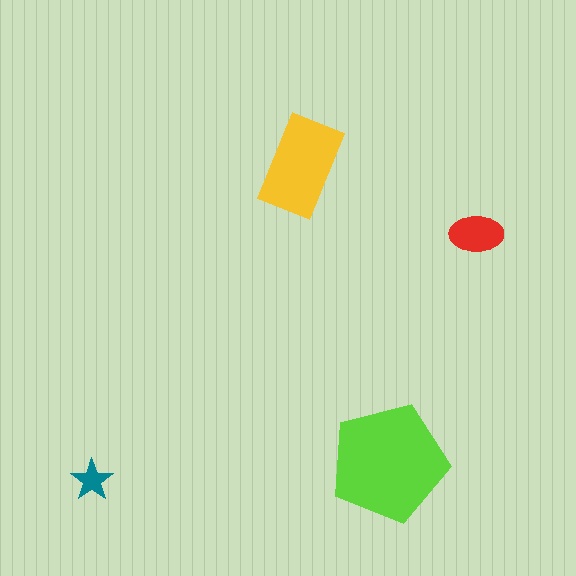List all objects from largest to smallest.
The lime pentagon, the yellow rectangle, the red ellipse, the teal star.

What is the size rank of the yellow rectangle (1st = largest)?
2nd.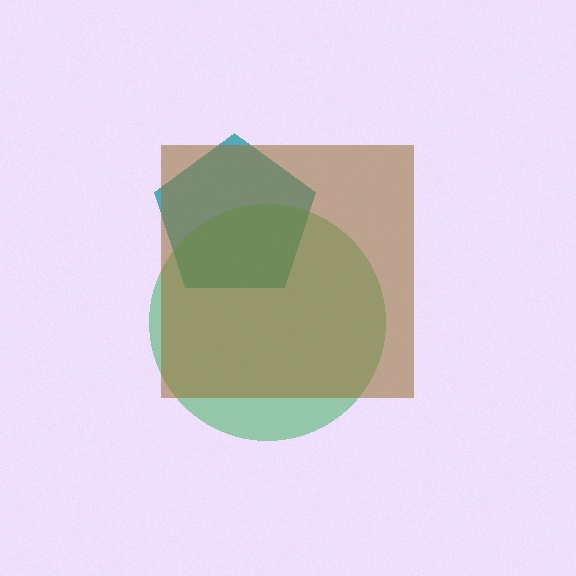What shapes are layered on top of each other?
The layered shapes are: a teal pentagon, a green circle, a brown square.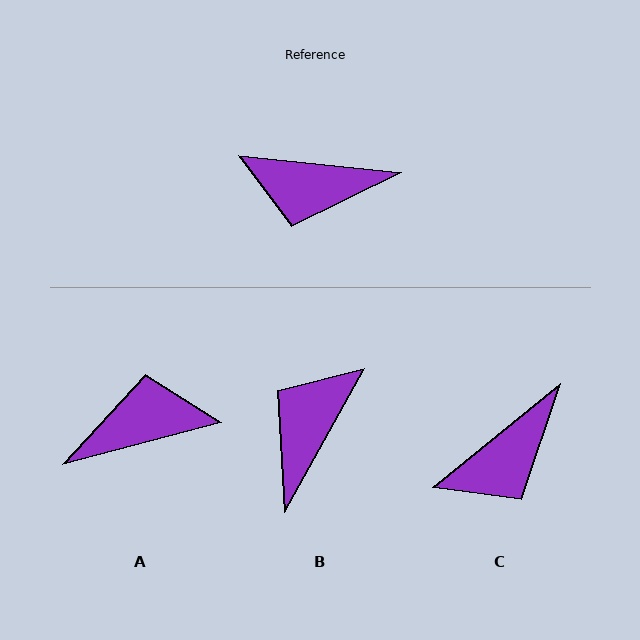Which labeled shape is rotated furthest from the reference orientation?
A, about 159 degrees away.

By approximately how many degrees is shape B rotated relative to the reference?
Approximately 113 degrees clockwise.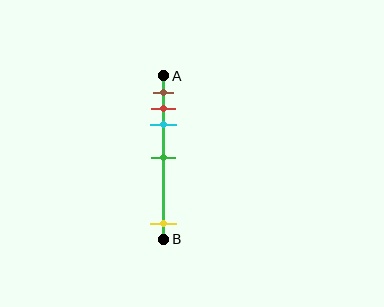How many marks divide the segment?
There are 5 marks dividing the segment.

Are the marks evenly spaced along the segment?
No, the marks are not evenly spaced.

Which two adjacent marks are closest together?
The red and cyan marks are the closest adjacent pair.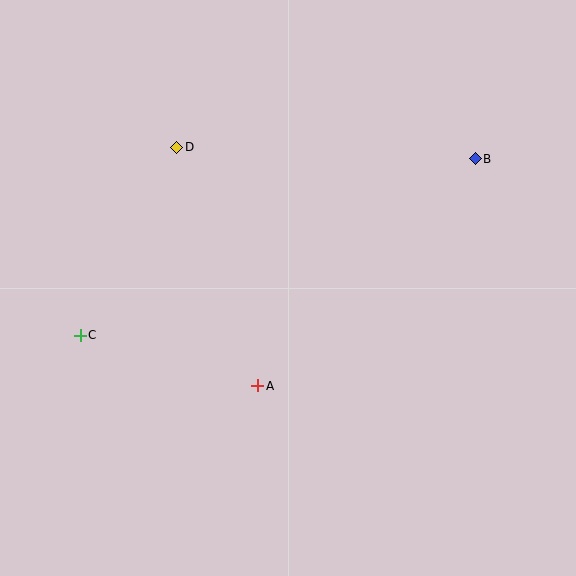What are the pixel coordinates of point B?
Point B is at (475, 159).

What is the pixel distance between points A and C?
The distance between A and C is 185 pixels.